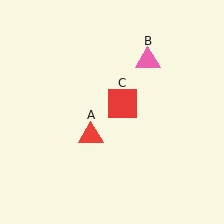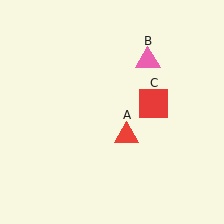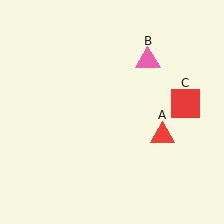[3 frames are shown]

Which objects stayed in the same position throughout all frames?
Pink triangle (object B) remained stationary.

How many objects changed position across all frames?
2 objects changed position: red triangle (object A), red square (object C).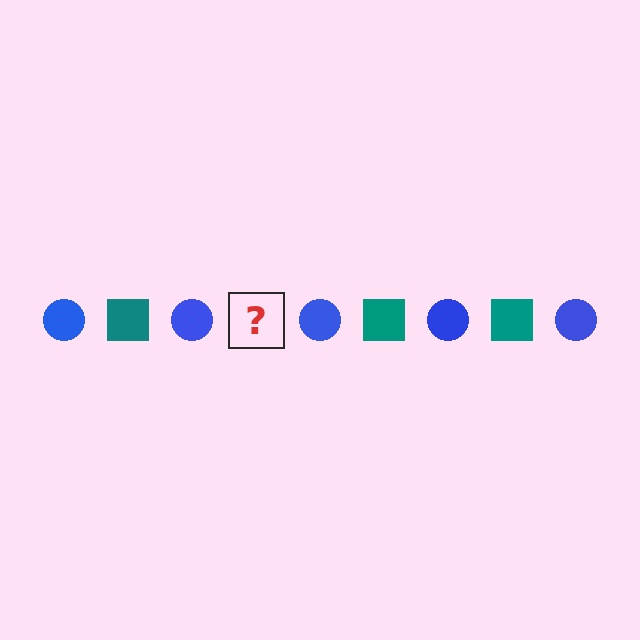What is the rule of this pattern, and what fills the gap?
The rule is that the pattern alternates between blue circle and teal square. The gap should be filled with a teal square.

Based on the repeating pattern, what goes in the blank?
The blank should be a teal square.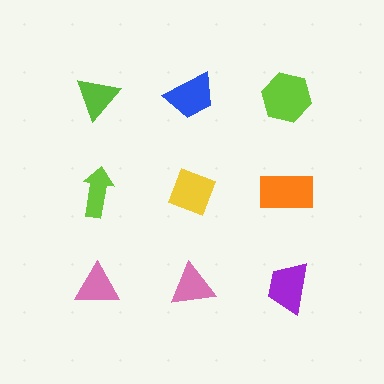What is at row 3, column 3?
A purple trapezoid.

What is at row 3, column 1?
A pink triangle.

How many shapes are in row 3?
3 shapes.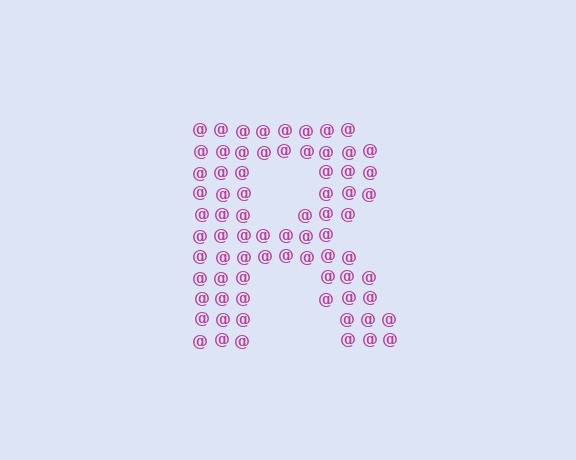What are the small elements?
The small elements are at signs.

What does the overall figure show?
The overall figure shows the letter R.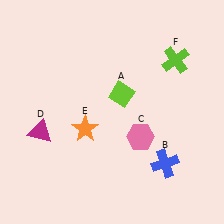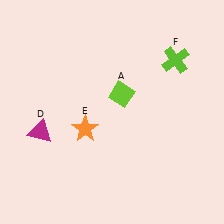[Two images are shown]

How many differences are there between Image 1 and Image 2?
There are 2 differences between the two images.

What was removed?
The pink hexagon (C), the blue cross (B) were removed in Image 2.